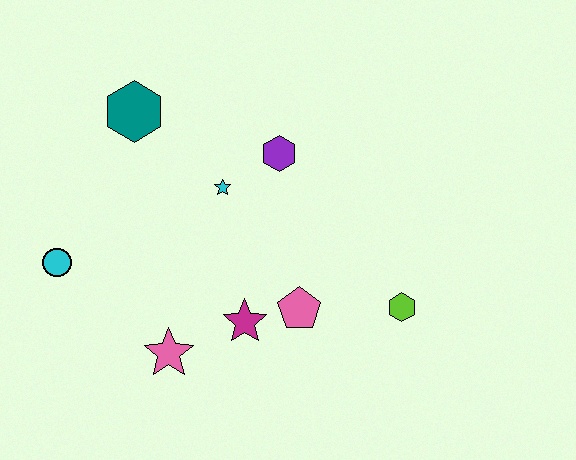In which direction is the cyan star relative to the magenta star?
The cyan star is above the magenta star.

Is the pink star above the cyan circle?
No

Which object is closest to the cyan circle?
The pink star is closest to the cyan circle.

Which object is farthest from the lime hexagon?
The cyan circle is farthest from the lime hexagon.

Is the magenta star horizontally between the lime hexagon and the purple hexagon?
No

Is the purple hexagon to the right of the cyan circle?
Yes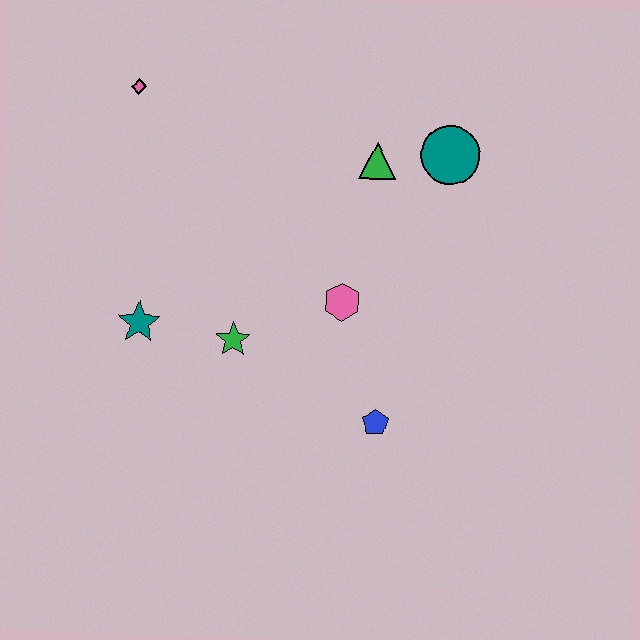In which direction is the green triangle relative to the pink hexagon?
The green triangle is above the pink hexagon.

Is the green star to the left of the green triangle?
Yes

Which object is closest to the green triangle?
The teal circle is closest to the green triangle.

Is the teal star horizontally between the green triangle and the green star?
No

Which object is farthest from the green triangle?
The teal star is farthest from the green triangle.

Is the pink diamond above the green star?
Yes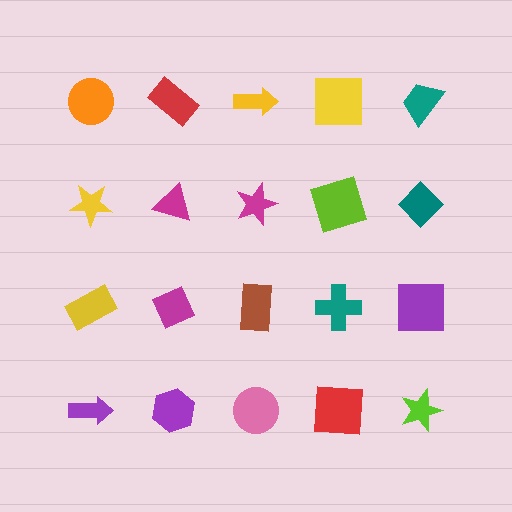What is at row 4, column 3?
A pink circle.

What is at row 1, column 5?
A teal trapezoid.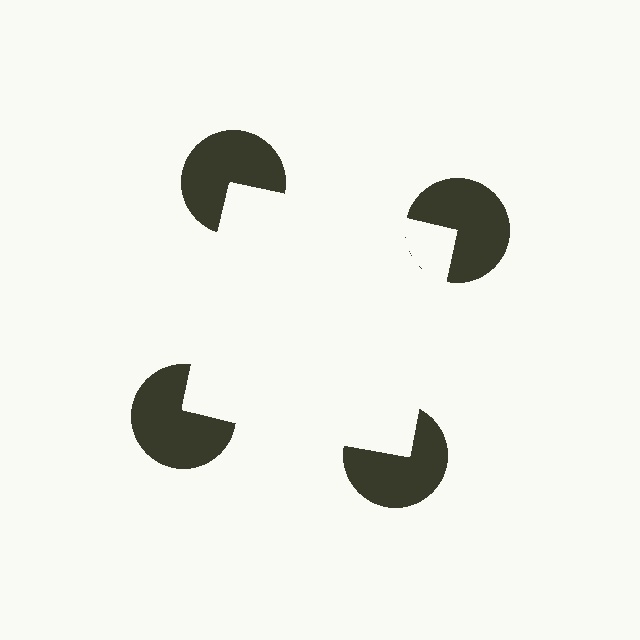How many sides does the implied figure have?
4 sides.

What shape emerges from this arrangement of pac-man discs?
An illusory square — its edges are inferred from the aligned wedge cuts in the pac-man discs, not physically drawn.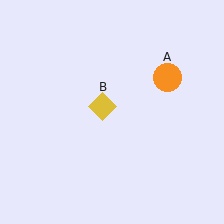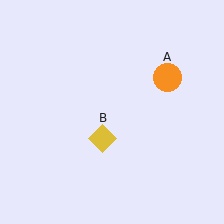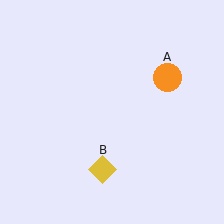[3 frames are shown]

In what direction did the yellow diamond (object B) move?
The yellow diamond (object B) moved down.